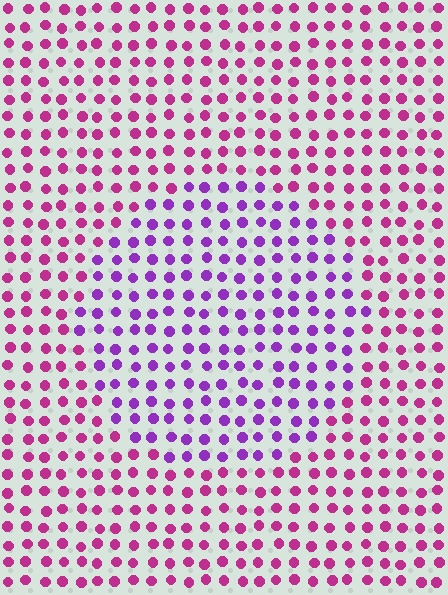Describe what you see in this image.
The image is filled with small magenta elements in a uniform arrangement. A circle-shaped region is visible where the elements are tinted to a slightly different hue, forming a subtle color boundary.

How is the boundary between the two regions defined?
The boundary is defined purely by a slight shift in hue (about 38 degrees). Spacing, size, and orientation are identical on both sides.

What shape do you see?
I see a circle.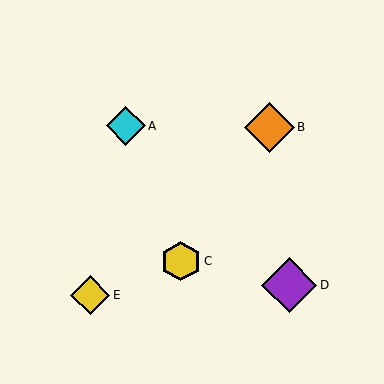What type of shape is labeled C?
Shape C is a yellow hexagon.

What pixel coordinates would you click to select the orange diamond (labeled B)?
Click at (270, 127) to select the orange diamond B.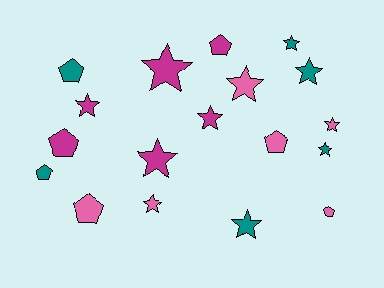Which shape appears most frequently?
Star, with 11 objects.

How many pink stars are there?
There are 3 pink stars.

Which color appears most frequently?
Teal, with 6 objects.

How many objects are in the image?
There are 18 objects.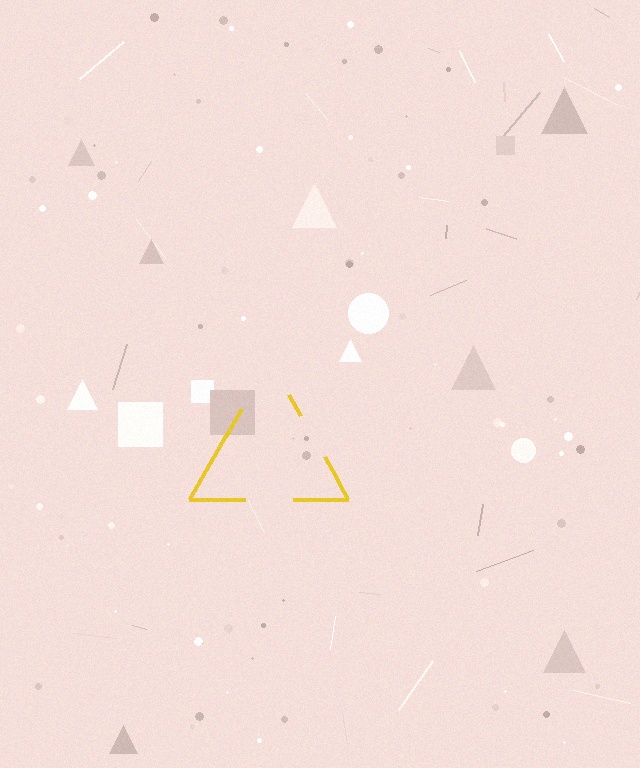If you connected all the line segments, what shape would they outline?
They would outline a triangle.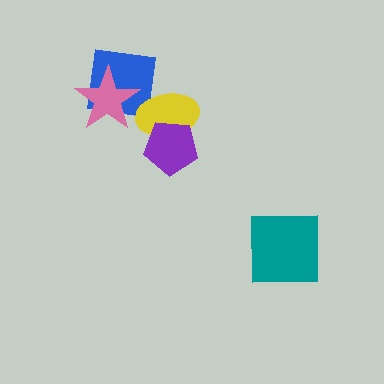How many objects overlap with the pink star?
1 object overlaps with the pink star.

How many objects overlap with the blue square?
2 objects overlap with the blue square.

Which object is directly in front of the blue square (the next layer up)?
The pink star is directly in front of the blue square.